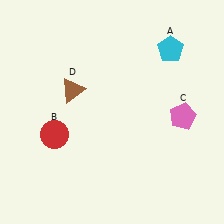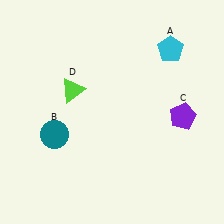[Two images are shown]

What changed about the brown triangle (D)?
In Image 1, D is brown. In Image 2, it changed to lime.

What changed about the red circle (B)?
In Image 1, B is red. In Image 2, it changed to teal.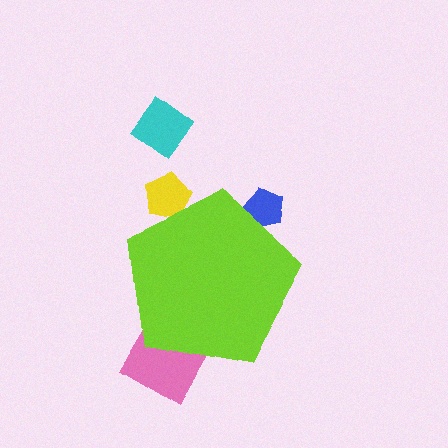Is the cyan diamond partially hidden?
No, the cyan diamond is fully visible.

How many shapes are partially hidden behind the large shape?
3 shapes are partially hidden.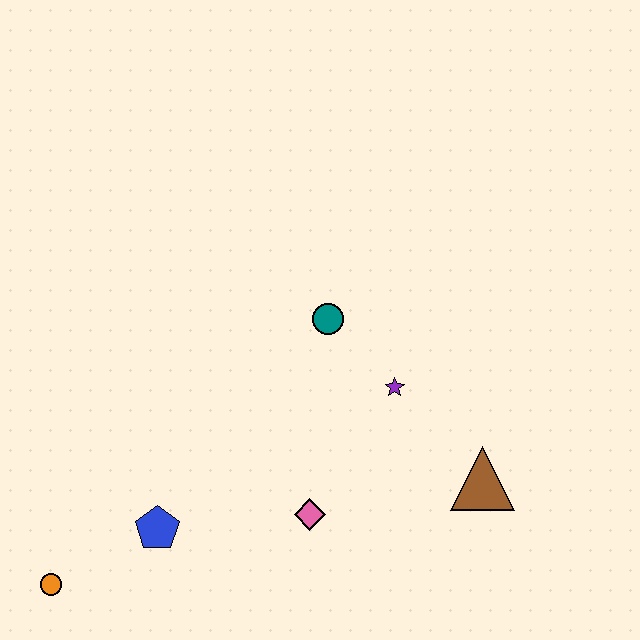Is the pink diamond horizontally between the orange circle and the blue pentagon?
No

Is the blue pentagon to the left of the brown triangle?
Yes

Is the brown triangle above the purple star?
No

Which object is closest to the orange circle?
The blue pentagon is closest to the orange circle.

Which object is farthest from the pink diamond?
The orange circle is farthest from the pink diamond.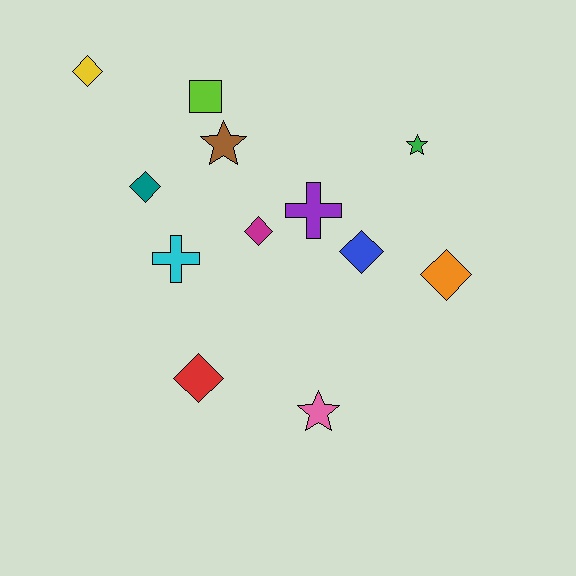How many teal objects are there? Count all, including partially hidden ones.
There is 1 teal object.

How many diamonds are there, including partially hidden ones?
There are 6 diamonds.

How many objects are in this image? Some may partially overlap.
There are 12 objects.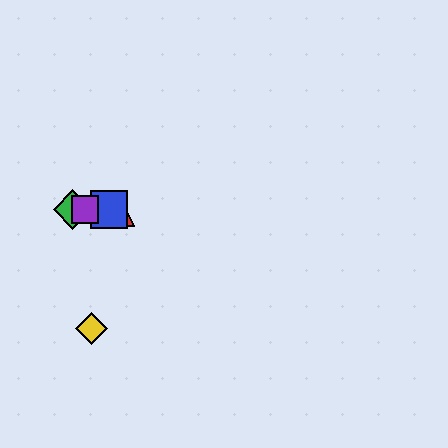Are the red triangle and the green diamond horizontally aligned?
Yes, both are at y≈210.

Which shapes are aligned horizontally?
The red triangle, the blue square, the green diamond, the purple square are aligned horizontally.